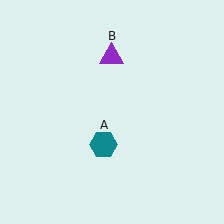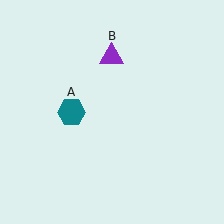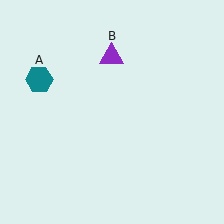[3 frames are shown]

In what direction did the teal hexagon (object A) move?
The teal hexagon (object A) moved up and to the left.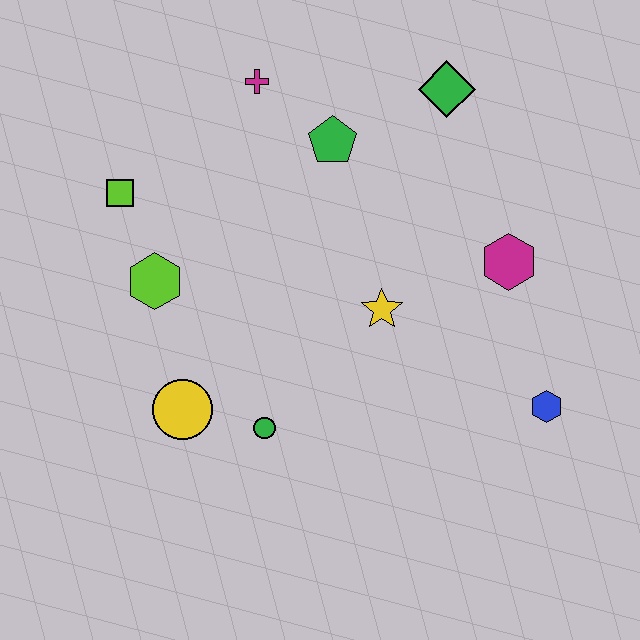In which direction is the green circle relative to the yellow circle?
The green circle is to the right of the yellow circle.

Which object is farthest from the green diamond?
The yellow circle is farthest from the green diamond.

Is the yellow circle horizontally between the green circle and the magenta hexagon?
No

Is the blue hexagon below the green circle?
No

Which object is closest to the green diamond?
The green pentagon is closest to the green diamond.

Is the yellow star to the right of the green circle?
Yes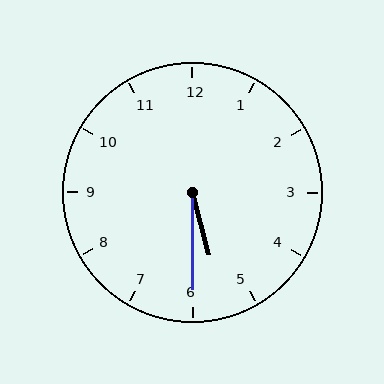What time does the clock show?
5:30.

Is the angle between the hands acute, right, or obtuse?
It is acute.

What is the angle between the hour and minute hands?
Approximately 15 degrees.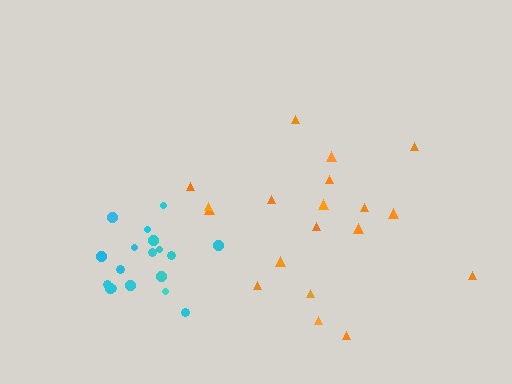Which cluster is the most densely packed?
Cyan.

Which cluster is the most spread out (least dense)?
Orange.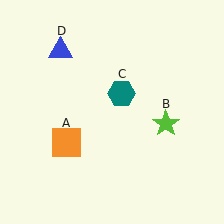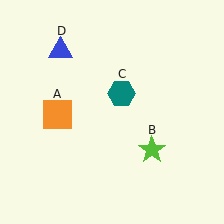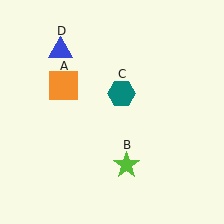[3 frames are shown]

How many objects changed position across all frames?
2 objects changed position: orange square (object A), lime star (object B).